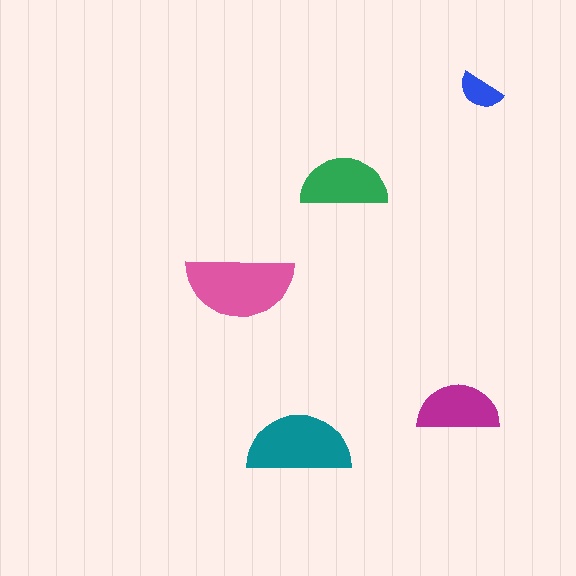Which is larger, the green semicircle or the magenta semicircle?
The green one.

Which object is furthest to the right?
The blue semicircle is rightmost.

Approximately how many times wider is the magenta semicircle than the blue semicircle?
About 2 times wider.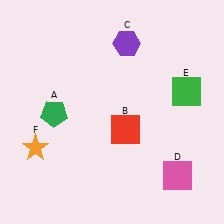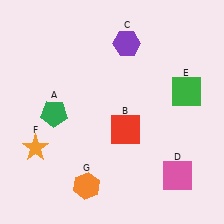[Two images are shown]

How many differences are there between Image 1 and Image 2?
There is 1 difference between the two images.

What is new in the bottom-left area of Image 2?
An orange hexagon (G) was added in the bottom-left area of Image 2.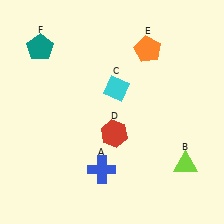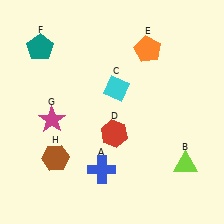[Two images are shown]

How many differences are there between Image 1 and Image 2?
There are 2 differences between the two images.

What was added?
A magenta star (G), a brown hexagon (H) were added in Image 2.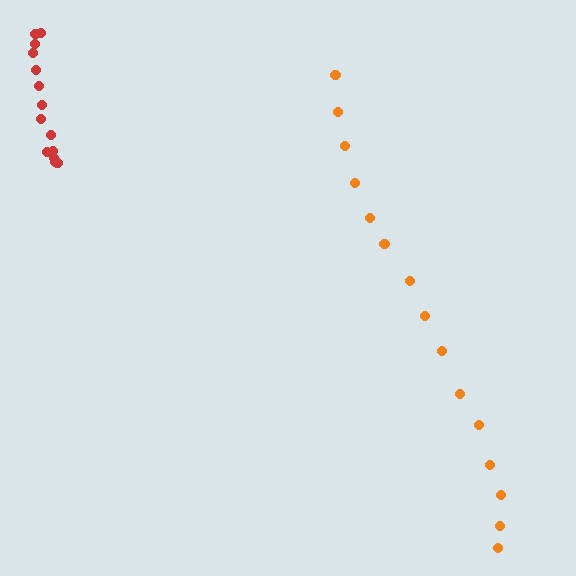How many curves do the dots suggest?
There are 2 distinct paths.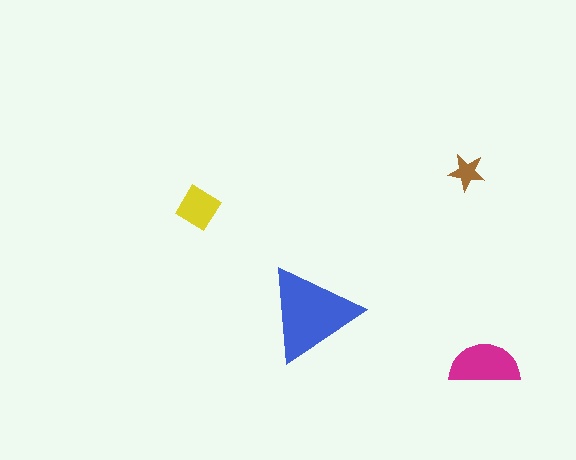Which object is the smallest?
The brown star.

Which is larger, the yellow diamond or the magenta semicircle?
The magenta semicircle.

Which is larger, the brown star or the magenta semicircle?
The magenta semicircle.